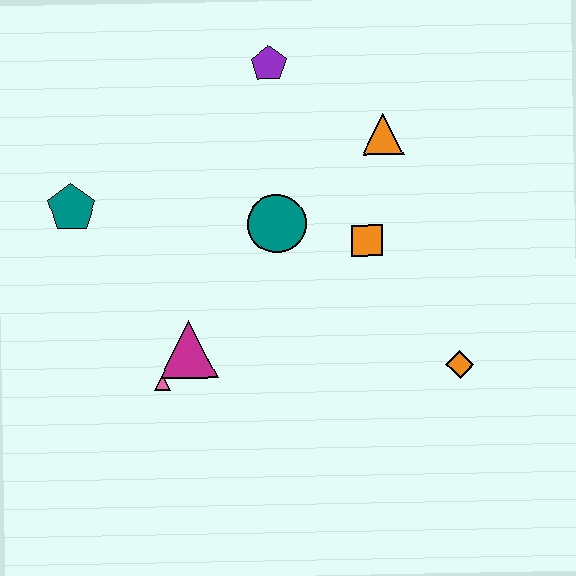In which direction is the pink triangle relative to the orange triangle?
The pink triangle is below the orange triangle.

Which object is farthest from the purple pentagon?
The orange diamond is farthest from the purple pentagon.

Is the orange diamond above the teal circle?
No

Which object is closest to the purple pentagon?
The orange triangle is closest to the purple pentagon.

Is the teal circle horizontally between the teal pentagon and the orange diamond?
Yes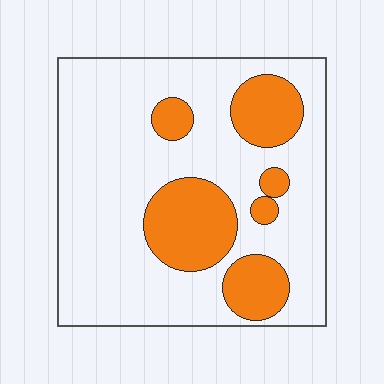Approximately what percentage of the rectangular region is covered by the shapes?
Approximately 25%.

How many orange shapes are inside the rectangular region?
6.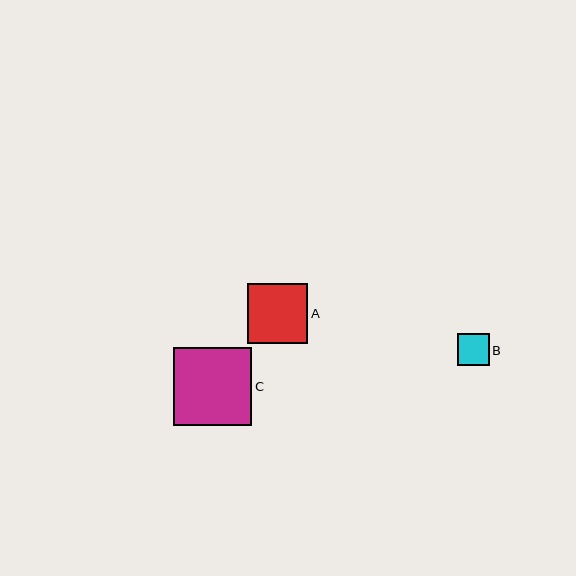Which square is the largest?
Square C is the largest with a size of approximately 78 pixels.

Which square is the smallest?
Square B is the smallest with a size of approximately 32 pixels.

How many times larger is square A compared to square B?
Square A is approximately 1.9 times the size of square B.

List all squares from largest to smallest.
From largest to smallest: C, A, B.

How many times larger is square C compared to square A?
Square C is approximately 1.3 times the size of square A.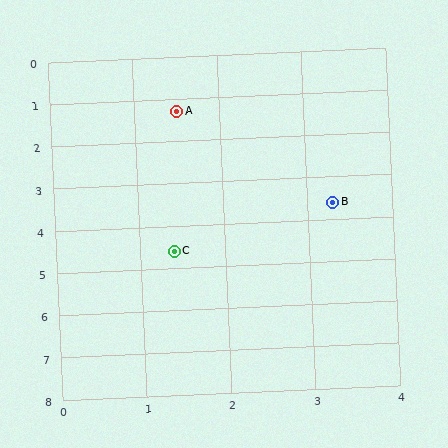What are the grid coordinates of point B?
Point B is at approximately (3.3, 3.6).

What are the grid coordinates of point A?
Point A is at approximately (1.5, 1.3).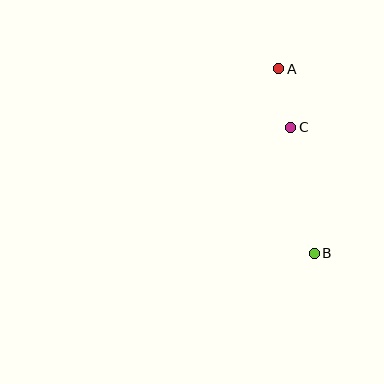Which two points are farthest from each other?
Points A and B are farthest from each other.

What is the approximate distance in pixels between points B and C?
The distance between B and C is approximately 128 pixels.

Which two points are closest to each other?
Points A and C are closest to each other.